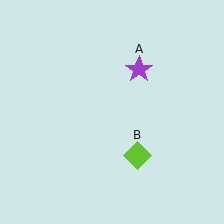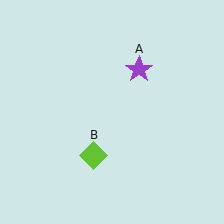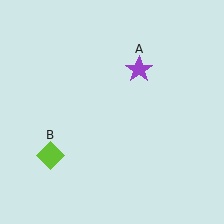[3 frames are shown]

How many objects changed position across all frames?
1 object changed position: lime diamond (object B).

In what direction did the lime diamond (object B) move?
The lime diamond (object B) moved left.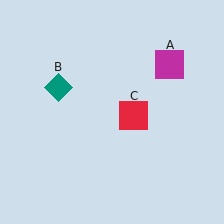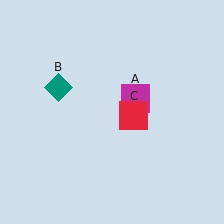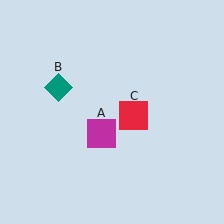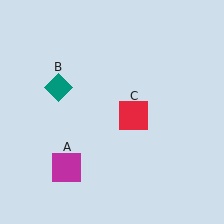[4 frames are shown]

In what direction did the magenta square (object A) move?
The magenta square (object A) moved down and to the left.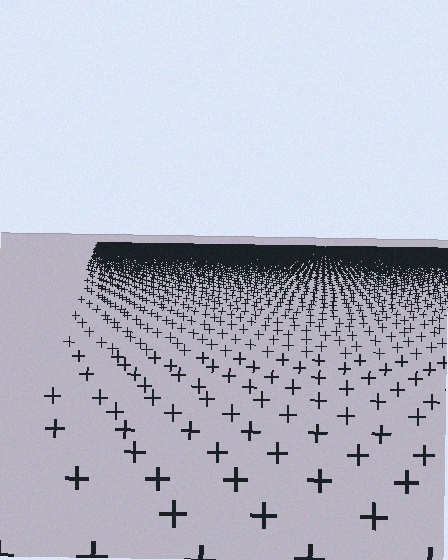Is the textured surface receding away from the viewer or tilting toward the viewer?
The surface is receding away from the viewer. Texture elements get smaller and denser toward the top.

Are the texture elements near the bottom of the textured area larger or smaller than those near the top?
Larger. Near the bottom, elements are closer to the viewer and appear at a bigger on-screen size.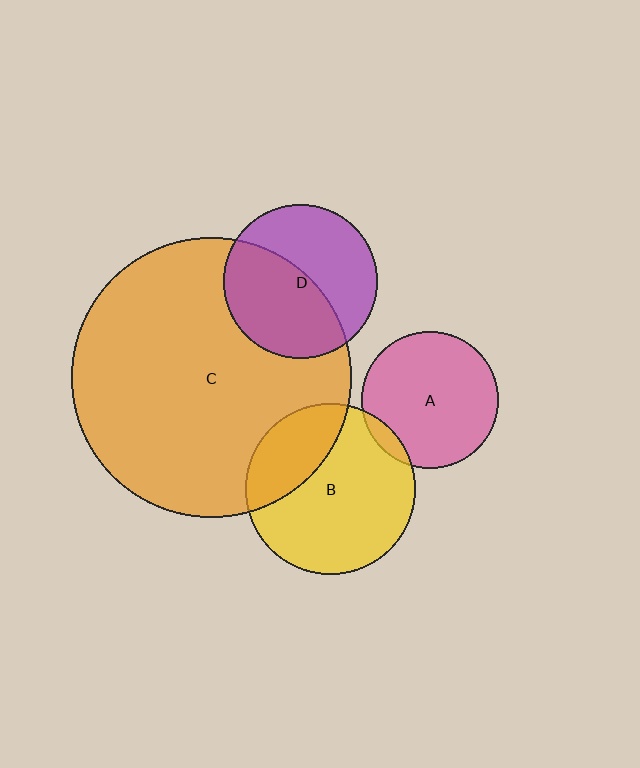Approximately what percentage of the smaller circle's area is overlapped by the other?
Approximately 5%.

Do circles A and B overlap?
Yes.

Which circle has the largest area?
Circle C (orange).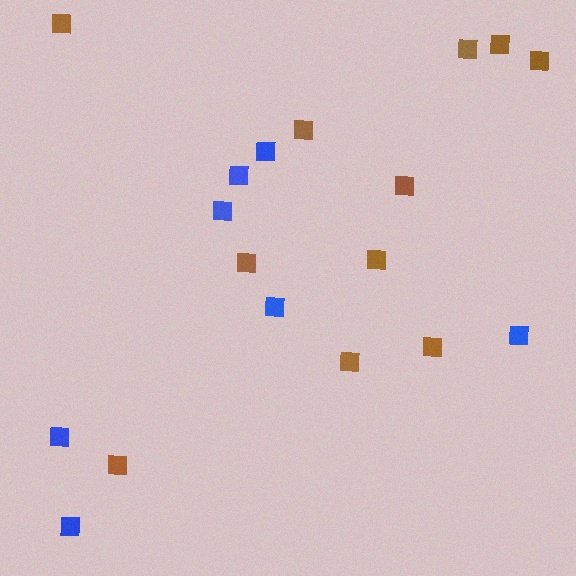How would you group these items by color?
There are 2 groups: one group of blue squares (7) and one group of brown squares (11).